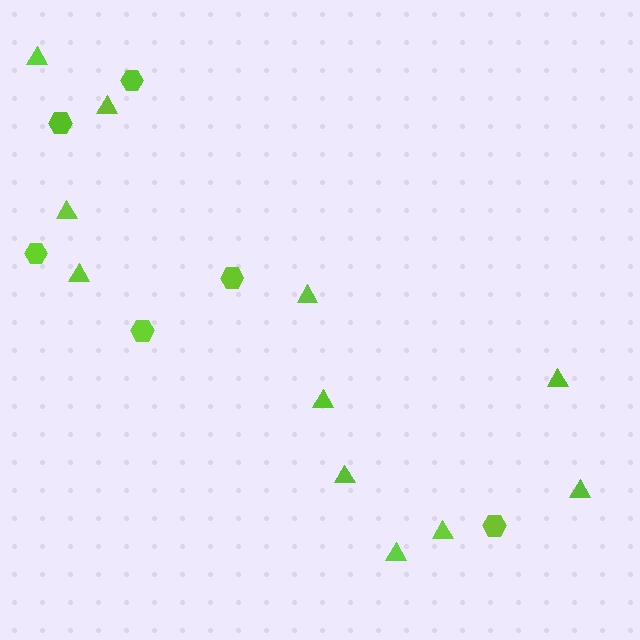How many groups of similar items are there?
There are 2 groups: one group of hexagons (6) and one group of triangles (11).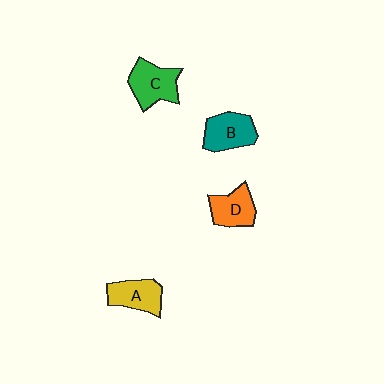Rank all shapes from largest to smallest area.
From largest to smallest: C (green), B (teal), A (yellow), D (orange).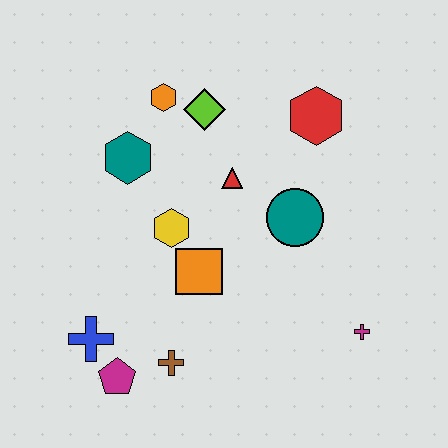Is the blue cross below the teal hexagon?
Yes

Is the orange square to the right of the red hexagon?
No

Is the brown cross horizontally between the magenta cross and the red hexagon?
No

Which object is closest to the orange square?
The yellow hexagon is closest to the orange square.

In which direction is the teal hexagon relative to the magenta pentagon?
The teal hexagon is above the magenta pentagon.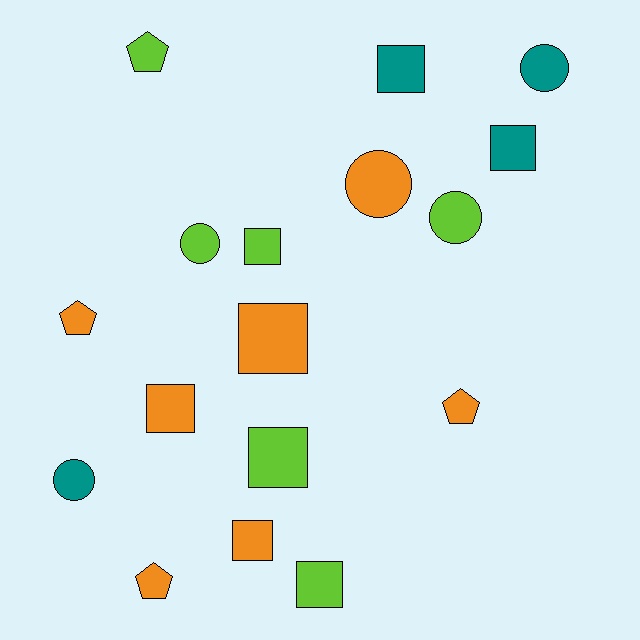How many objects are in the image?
There are 17 objects.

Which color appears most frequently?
Orange, with 7 objects.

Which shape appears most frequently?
Square, with 8 objects.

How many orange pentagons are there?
There are 3 orange pentagons.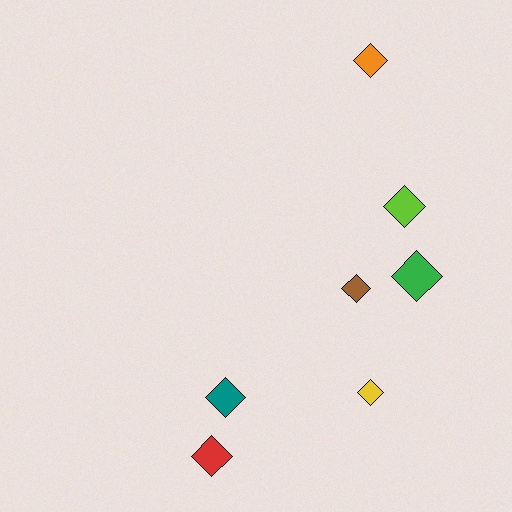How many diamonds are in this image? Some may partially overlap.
There are 7 diamonds.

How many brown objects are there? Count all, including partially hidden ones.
There is 1 brown object.